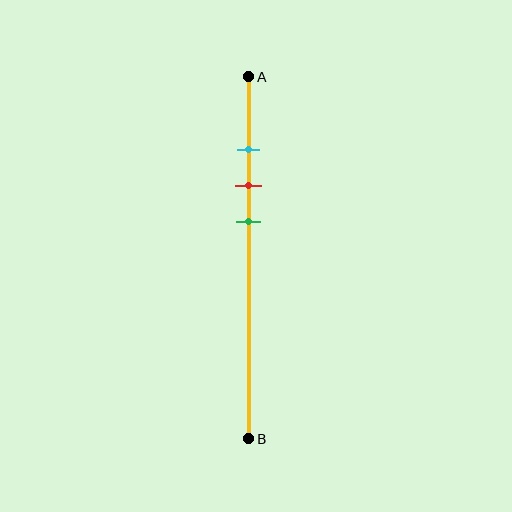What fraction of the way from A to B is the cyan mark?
The cyan mark is approximately 20% (0.2) of the way from A to B.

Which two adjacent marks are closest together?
The cyan and red marks are the closest adjacent pair.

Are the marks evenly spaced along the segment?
Yes, the marks are approximately evenly spaced.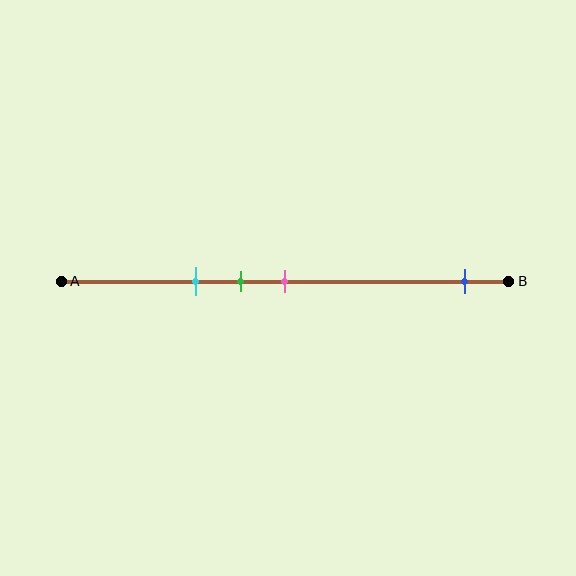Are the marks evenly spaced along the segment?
No, the marks are not evenly spaced.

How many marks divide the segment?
There are 4 marks dividing the segment.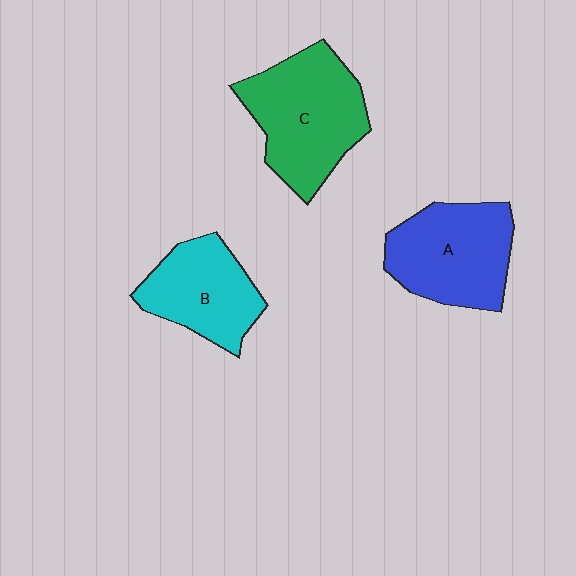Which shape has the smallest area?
Shape B (cyan).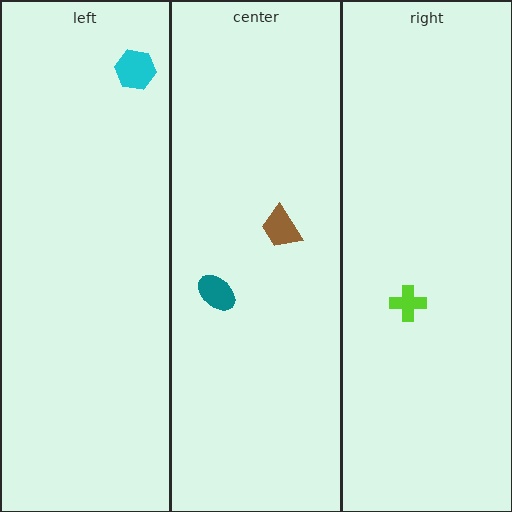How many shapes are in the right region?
1.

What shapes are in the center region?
The brown trapezoid, the teal ellipse.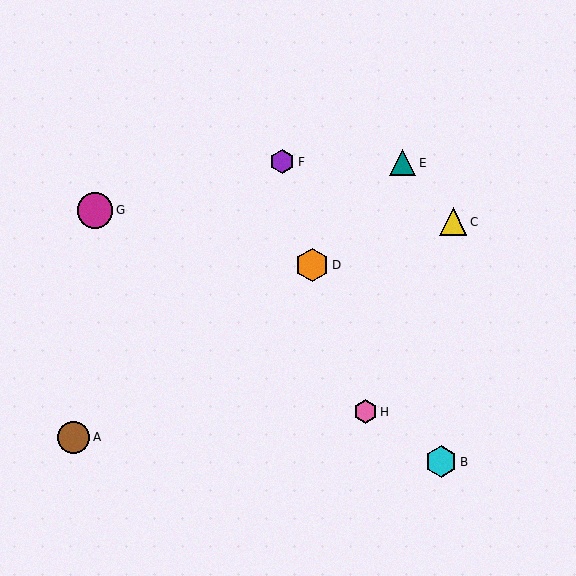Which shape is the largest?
The magenta circle (labeled G) is the largest.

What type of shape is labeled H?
Shape H is a pink hexagon.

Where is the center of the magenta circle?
The center of the magenta circle is at (95, 210).